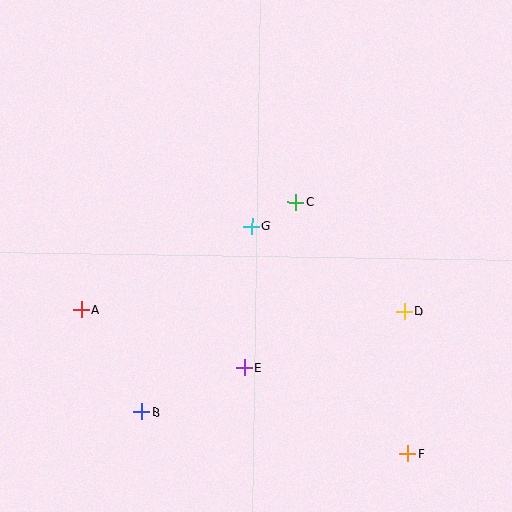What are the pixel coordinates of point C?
Point C is at (295, 202).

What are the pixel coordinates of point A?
Point A is at (82, 310).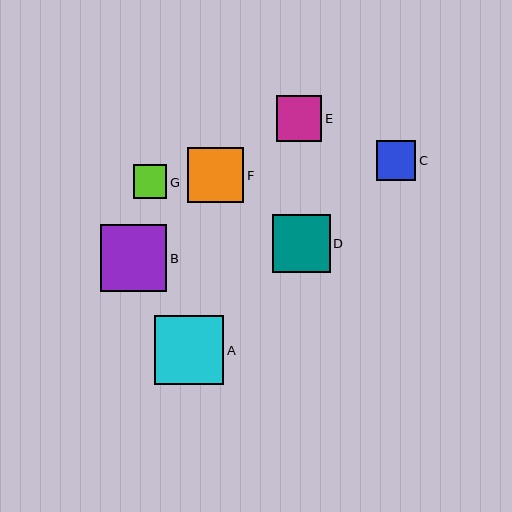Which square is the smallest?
Square G is the smallest with a size of approximately 34 pixels.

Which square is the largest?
Square A is the largest with a size of approximately 69 pixels.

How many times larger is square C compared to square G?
Square C is approximately 1.2 times the size of square G.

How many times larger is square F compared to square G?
Square F is approximately 1.7 times the size of square G.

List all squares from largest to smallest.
From largest to smallest: A, B, D, F, E, C, G.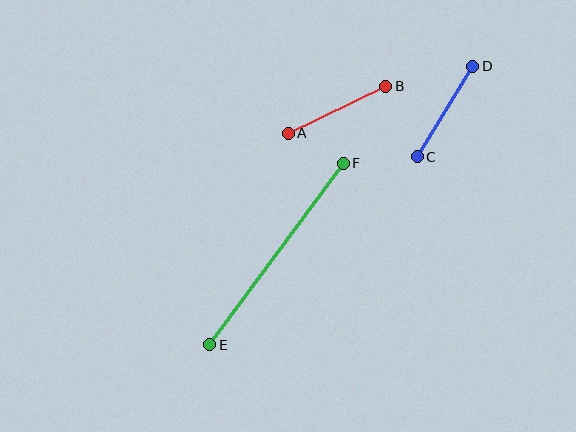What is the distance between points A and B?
The distance is approximately 108 pixels.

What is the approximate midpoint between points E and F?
The midpoint is at approximately (276, 254) pixels.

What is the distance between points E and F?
The distance is approximately 225 pixels.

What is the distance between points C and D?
The distance is approximately 107 pixels.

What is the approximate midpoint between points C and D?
The midpoint is at approximately (445, 111) pixels.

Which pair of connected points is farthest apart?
Points E and F are farthest apart.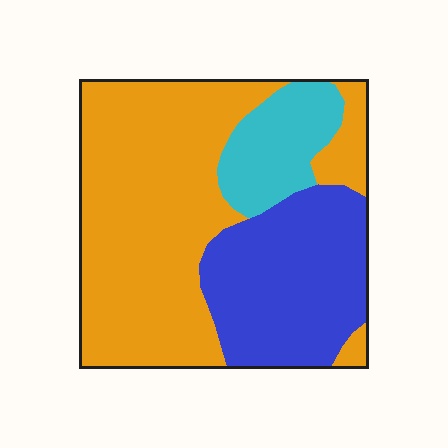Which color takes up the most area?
Orange, at roughly 55%.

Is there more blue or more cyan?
Blue.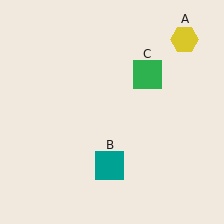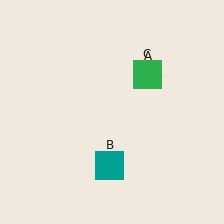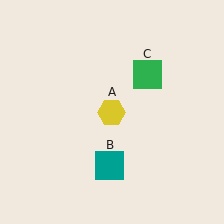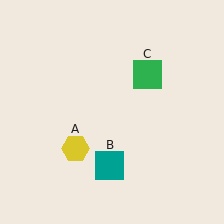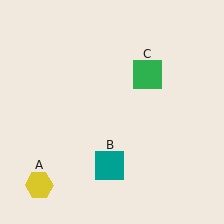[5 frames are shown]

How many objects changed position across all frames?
1 object changed position: yellow hexagon (object A).